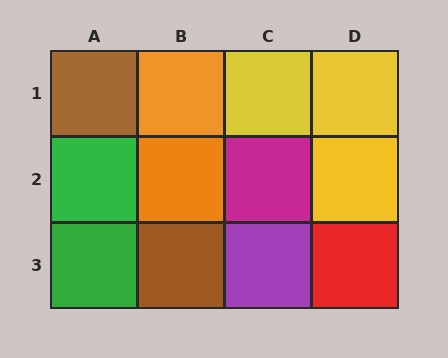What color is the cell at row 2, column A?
Green.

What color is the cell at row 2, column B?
Orange.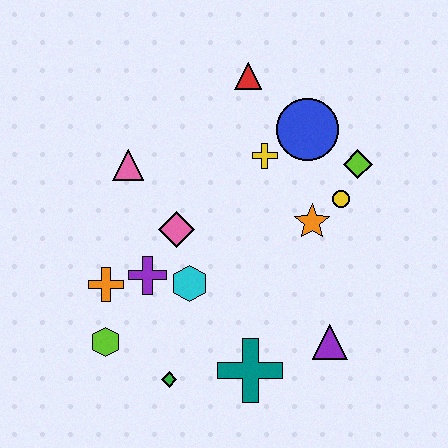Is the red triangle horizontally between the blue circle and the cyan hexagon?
Yes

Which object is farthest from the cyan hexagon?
The red triangle is farthest from the cyan hexagon.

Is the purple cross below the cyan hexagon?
No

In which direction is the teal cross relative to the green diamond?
The teal cross is to the right of the green diamond.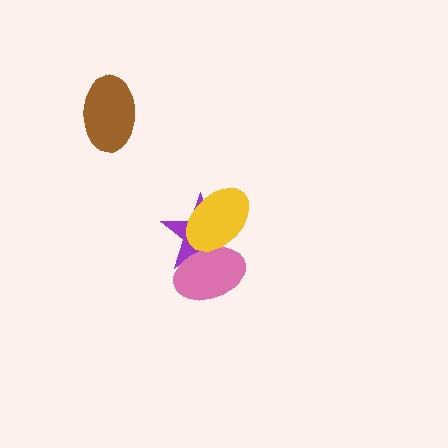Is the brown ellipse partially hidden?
No, no other shape covers it.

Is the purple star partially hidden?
Yes, it is partially covered by another shape.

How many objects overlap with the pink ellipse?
2 objects overlap with the pink ellipse.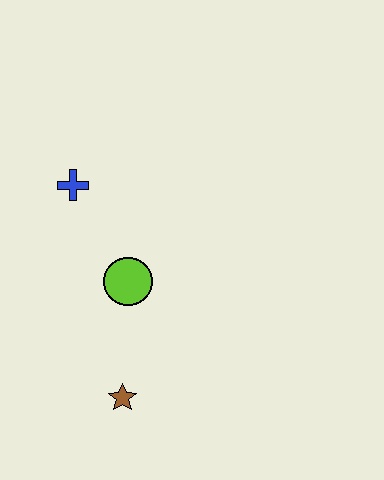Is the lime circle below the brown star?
No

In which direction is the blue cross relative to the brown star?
The blue cross is above the brown star.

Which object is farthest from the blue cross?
The brown star is farthest from the blue cross.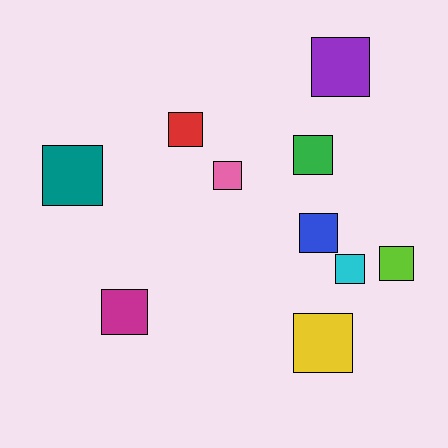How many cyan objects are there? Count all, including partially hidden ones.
There is 1 cyan object.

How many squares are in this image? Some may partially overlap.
There are 10 squares.